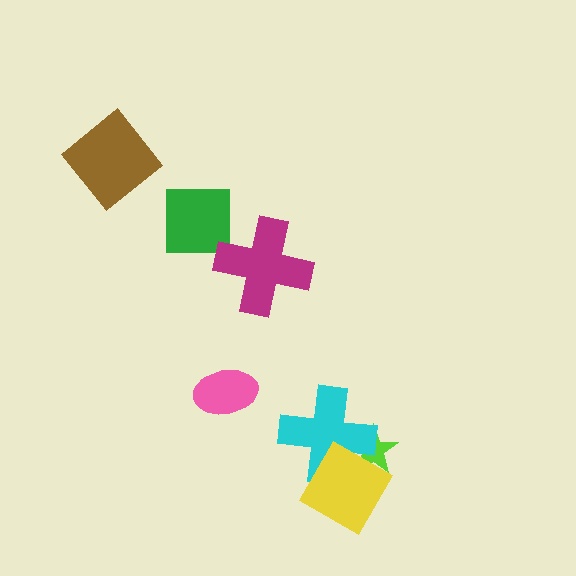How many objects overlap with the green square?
0 objects overlap with the green square.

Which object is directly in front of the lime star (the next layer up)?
The cyan cross is directly in front of the lime star.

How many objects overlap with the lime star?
2 objects overlap with the lime star.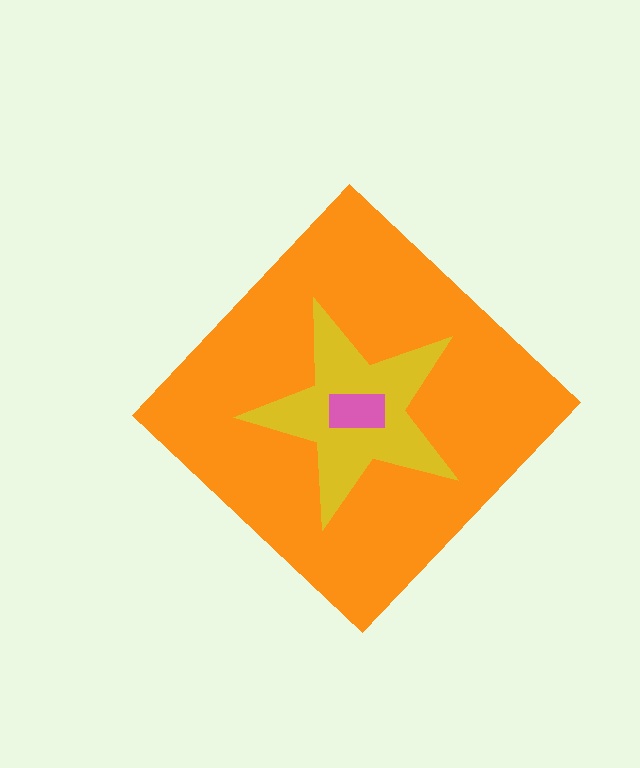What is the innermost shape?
The pink rectangle.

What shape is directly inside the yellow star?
The pink rectangle.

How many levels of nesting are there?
3.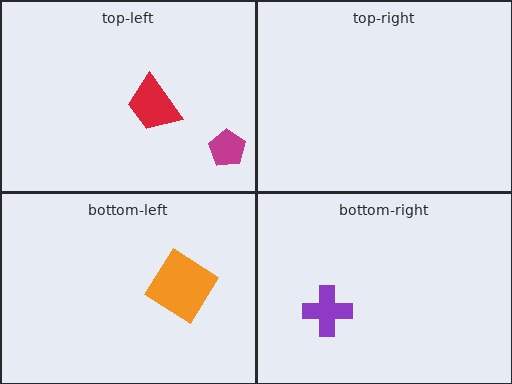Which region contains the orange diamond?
The bottom-left region.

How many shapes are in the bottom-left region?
1.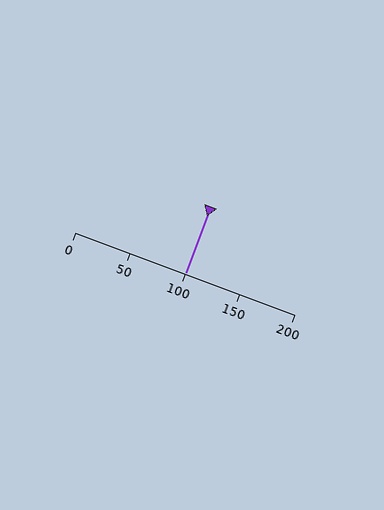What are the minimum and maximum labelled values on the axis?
The axis runs from 0 to 200.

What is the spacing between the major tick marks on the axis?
The major ticks are spaced 50 apart.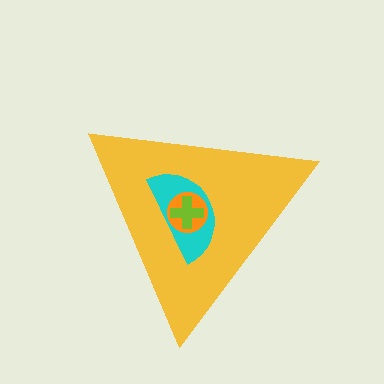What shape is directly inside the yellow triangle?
The cyan semicircle.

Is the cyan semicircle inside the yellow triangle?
Yes.